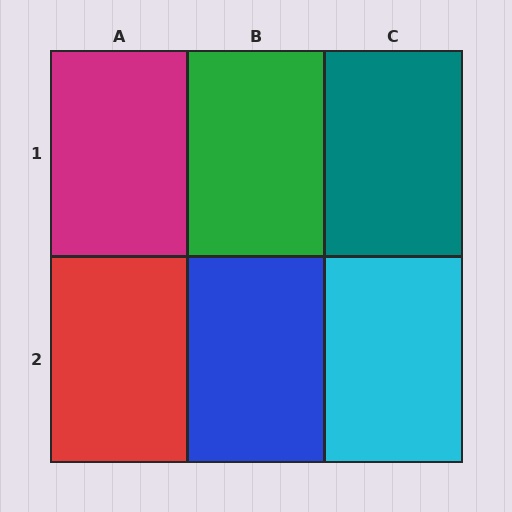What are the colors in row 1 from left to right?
Magenta, green, teal.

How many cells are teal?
1 cell is teal.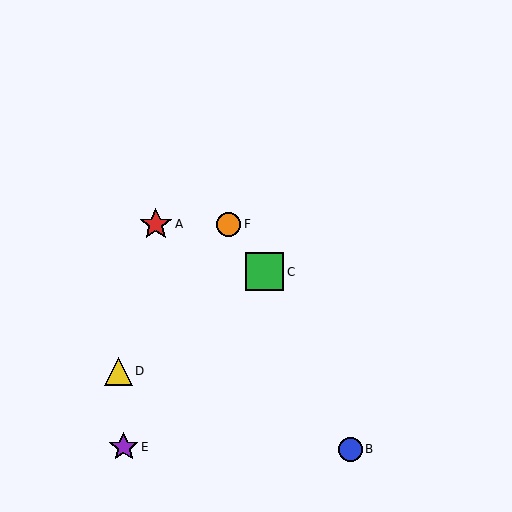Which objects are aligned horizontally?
Objects A, F are aligned horizontally.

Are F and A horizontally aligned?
Yes, both are at y≈224.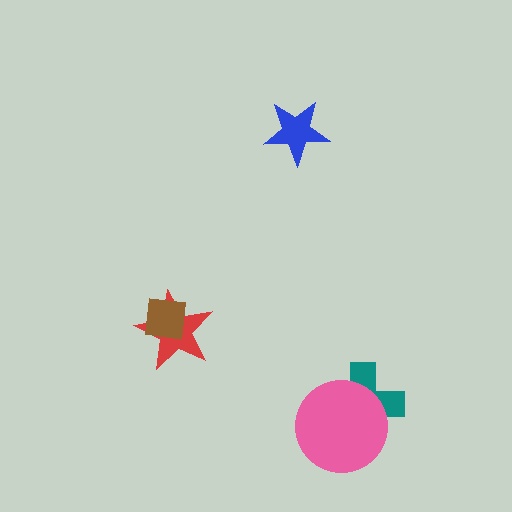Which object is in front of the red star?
The brown square is in front of the red star.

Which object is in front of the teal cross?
The pink circle is in front of the teal cross.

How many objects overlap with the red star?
1 object overlaps with the red star.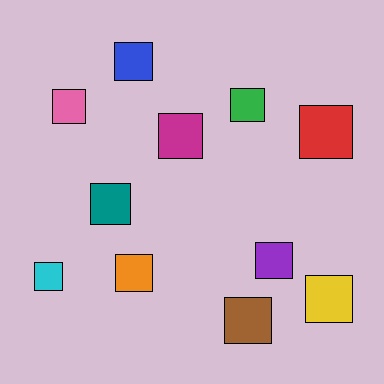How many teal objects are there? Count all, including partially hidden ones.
There is 1 teal object.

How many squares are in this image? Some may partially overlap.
There are 11 squares.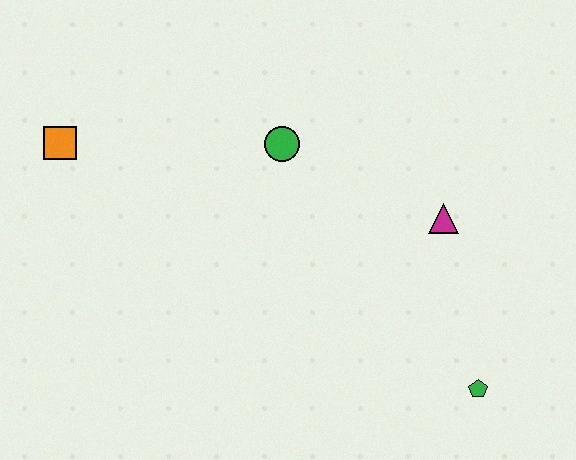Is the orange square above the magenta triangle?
Yes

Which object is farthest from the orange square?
The green pentagon is farthest from the orange square.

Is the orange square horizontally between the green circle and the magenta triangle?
No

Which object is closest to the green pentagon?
The magenta triangle is closest to the green pentagon.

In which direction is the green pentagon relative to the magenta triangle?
The green pentagon is below the magenta triangle.